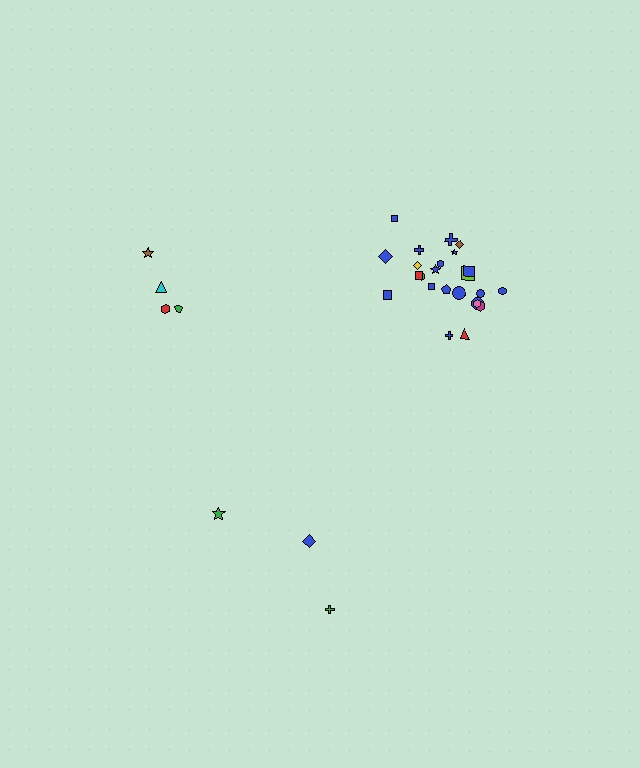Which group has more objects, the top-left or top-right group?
The top-right group.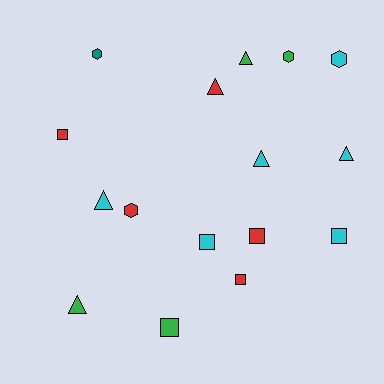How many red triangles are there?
There is 1 red triangle.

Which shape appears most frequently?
Triangle, with 6 objects.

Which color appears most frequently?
Cyan, with 6 objects.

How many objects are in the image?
There are 16 objects.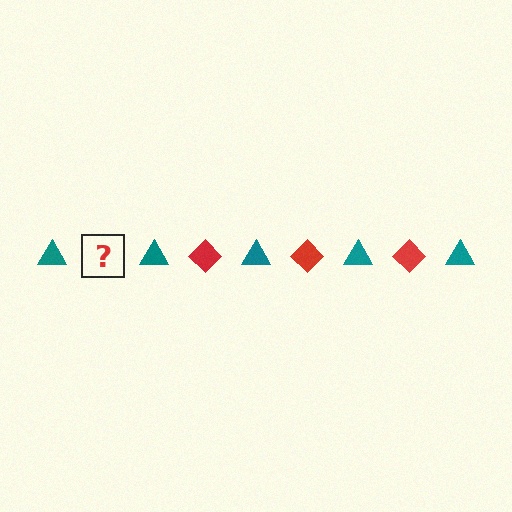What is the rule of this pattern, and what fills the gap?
The rule is that the pattern alternates between teal triangle and red diamond. The gap should be filled with a red diamond.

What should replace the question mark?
The question mark should be replaced with a red diamond.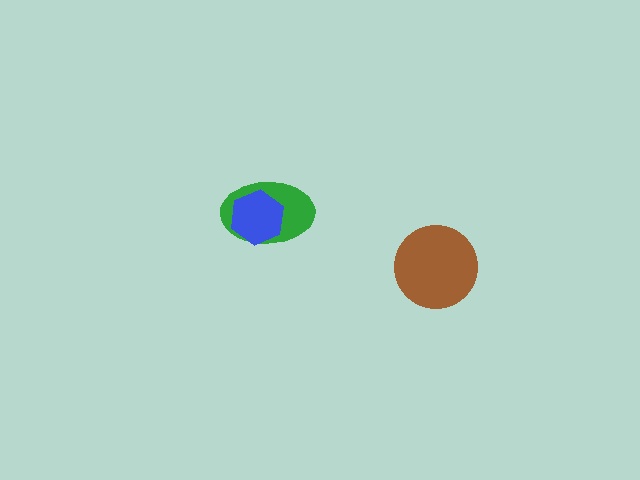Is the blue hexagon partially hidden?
No, no other shape covers it.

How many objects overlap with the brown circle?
0 objects overlap with the brown circle.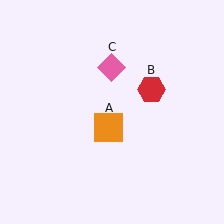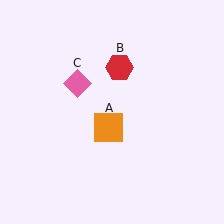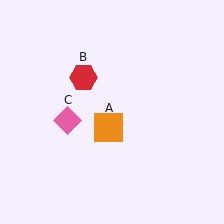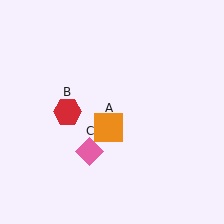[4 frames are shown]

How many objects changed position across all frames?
2 objects changed position: red hexagon (object B), pink diamond (object C).